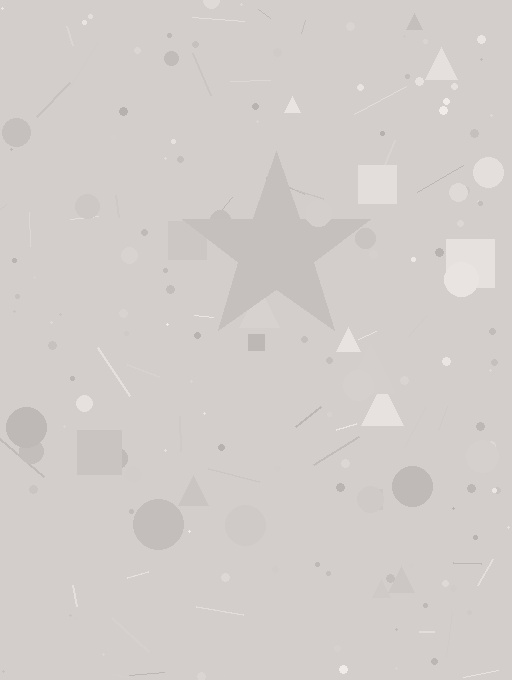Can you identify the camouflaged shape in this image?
The camouflaged shape is a star.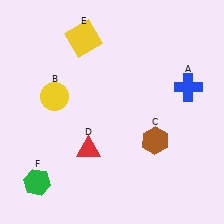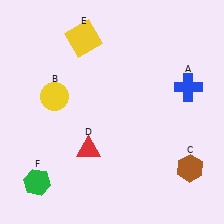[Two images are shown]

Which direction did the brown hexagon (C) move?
The brown hexagon (C) moved right.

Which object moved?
The brown hexagon (C) moved right.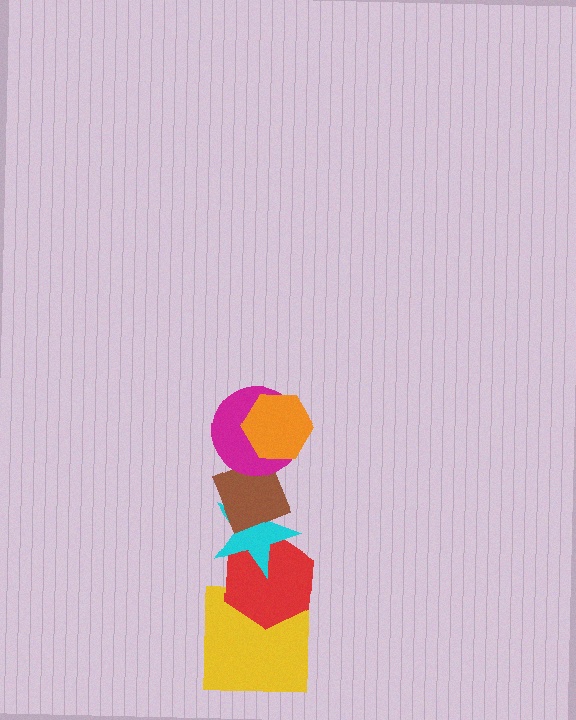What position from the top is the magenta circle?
The magenta circle is 2nd from the top.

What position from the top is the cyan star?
The cyan star is 4th from the top.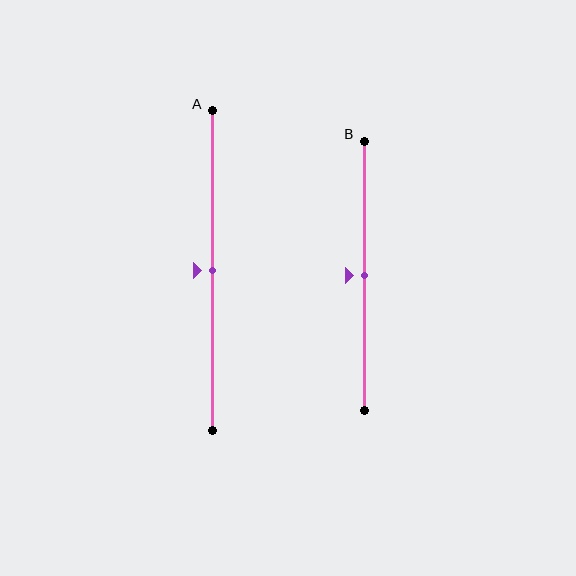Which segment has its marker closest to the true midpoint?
Segment A has its marker closest to the true midpoint.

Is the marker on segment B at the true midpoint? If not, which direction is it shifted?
Yes, the marker on segment B is at the true midpoint.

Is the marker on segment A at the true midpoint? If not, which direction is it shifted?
Yes, the marker on segment A is at the true midpoint.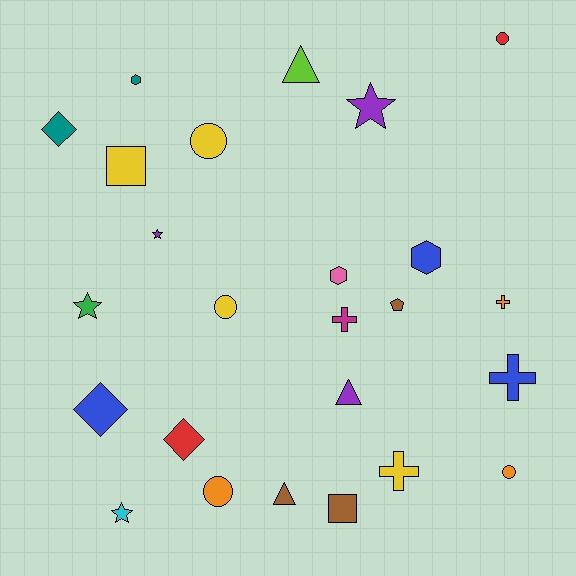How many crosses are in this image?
There are 4 crosses.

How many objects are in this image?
There are 25 objects.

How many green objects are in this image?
There is 1 green object.